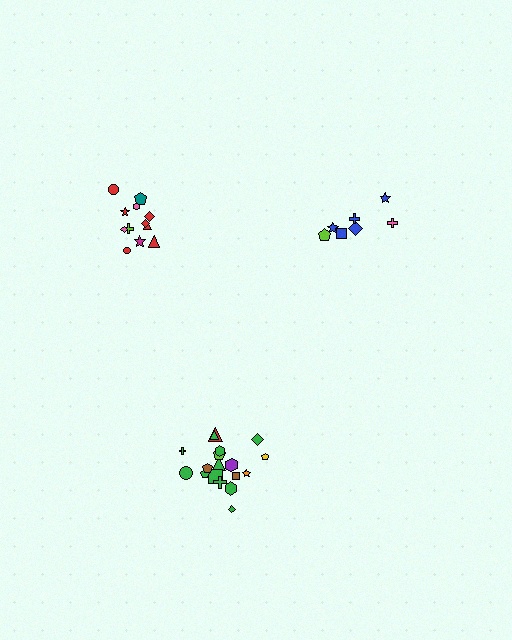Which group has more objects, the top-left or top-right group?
The top-left group.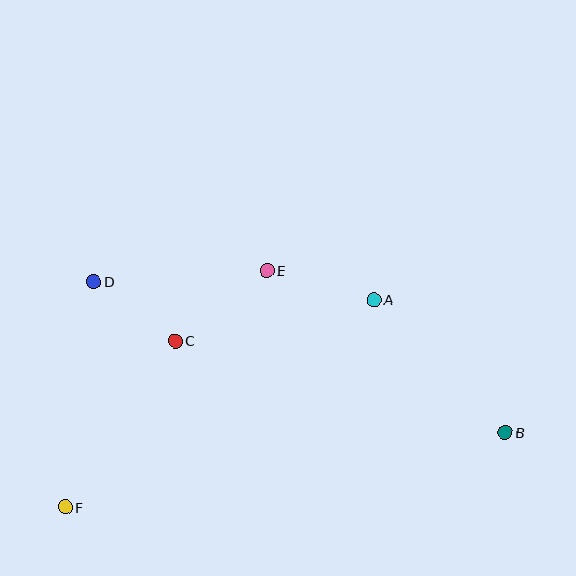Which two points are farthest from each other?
Points B and F are farthest from each other.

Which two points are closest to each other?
Points C and D are closest to each other.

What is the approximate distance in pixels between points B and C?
The distance between B and C is approximately 343 pixels.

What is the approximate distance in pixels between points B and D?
The distance between B and D is approximately 438 pixels.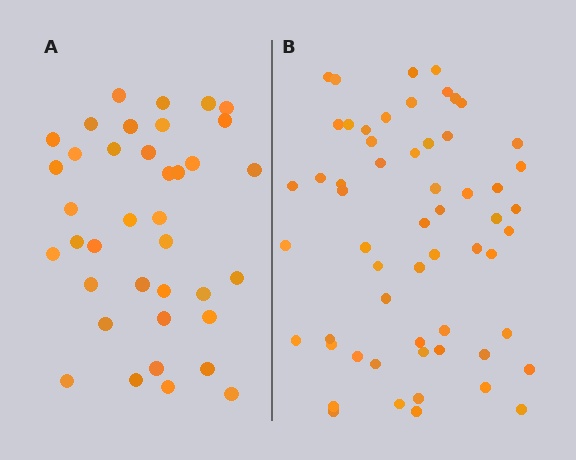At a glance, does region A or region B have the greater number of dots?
Region B (the right region) has more dots.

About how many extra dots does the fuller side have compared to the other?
Region B has approximately 20 more dots than region A.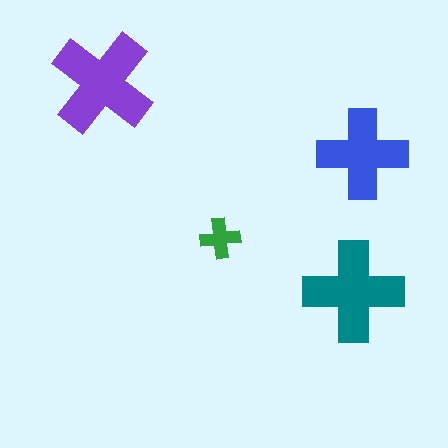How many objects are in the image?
There are 4 objects in the image.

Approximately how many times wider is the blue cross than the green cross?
About 2.5 times wider.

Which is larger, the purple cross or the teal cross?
The purple one.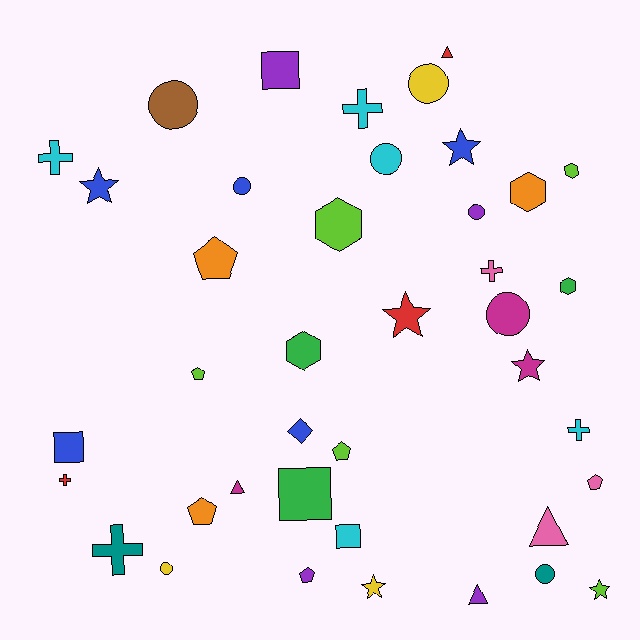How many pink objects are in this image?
There are 3 pink objects.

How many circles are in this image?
There are 8 circles.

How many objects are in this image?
There are 40 objects.